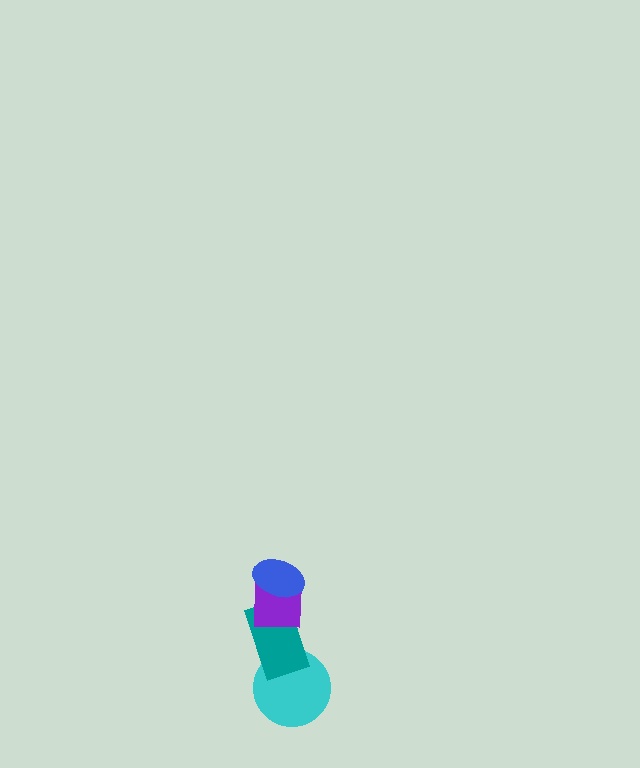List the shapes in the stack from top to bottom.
From top to bottom: the blue ellipse, the purple square, the teal rectangle, the cyan circle.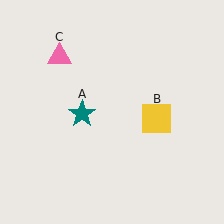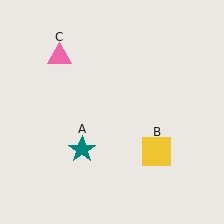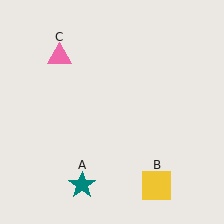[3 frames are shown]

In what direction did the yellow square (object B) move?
The yellow square (object B) moved down.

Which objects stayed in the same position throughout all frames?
Pink triangle (object C) remained stationary.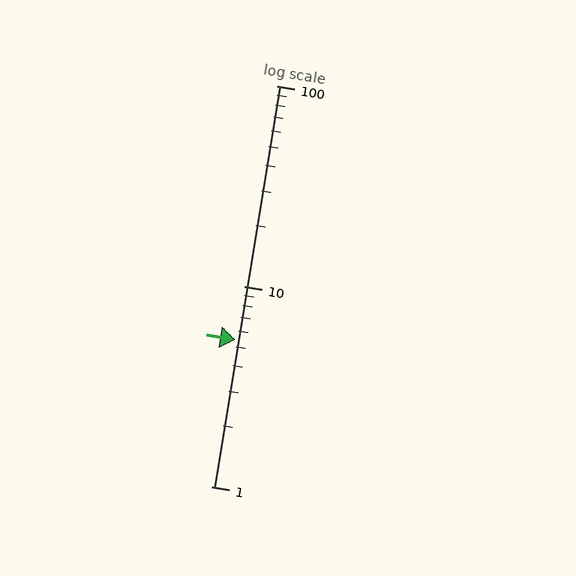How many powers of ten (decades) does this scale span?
The scale spans 2 decades, from 1 to 100.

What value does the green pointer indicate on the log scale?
The pointer indicates approximately 5.4.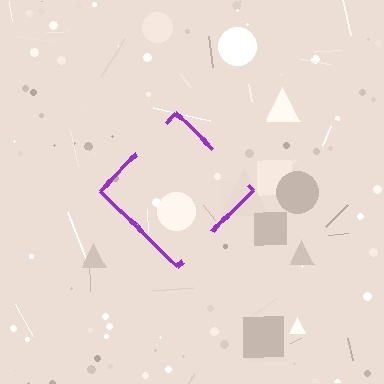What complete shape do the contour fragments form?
The contour fragments form a diamond.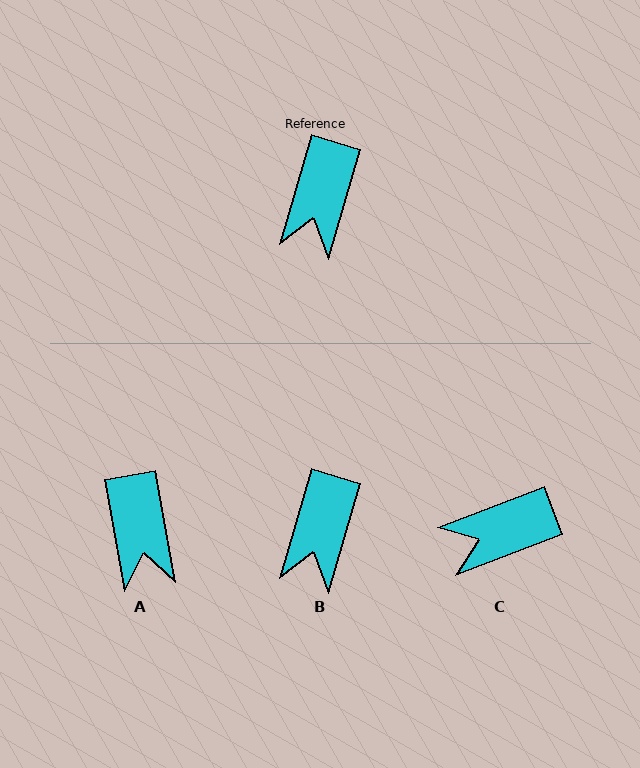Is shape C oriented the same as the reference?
No, it is off by about 53 degrees.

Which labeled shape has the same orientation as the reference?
B.